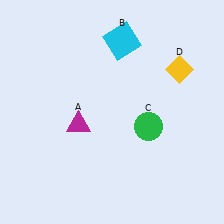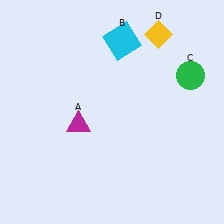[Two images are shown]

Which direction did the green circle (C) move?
The green circle (C) moved up.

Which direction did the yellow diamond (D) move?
The yellow diamond (D) moved up.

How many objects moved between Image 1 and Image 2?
2 objects moved between the two images.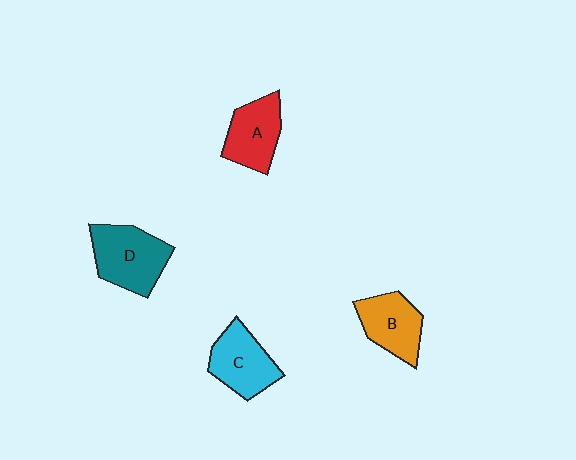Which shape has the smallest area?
Shape B (orange).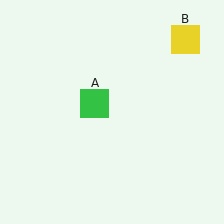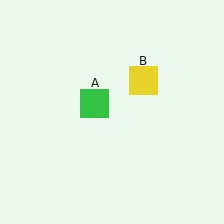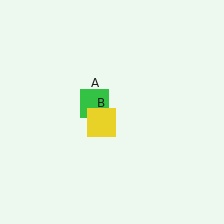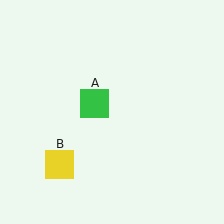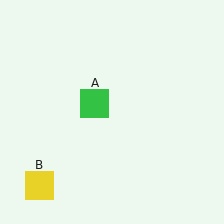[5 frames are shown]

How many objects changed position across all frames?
1 object changed position: yellow square (object B).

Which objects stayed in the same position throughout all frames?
Green square (object A) remained stationary.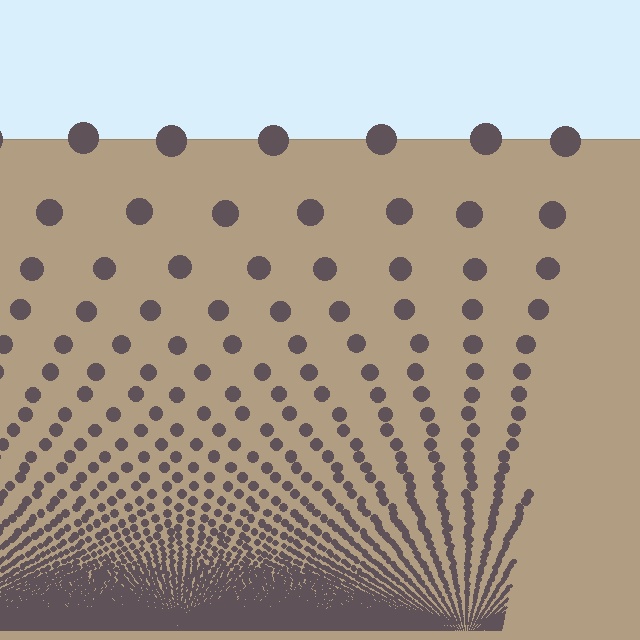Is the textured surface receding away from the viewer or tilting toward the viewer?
The surface appears to tilt toward the viewer. Texture elements get larger and sparser toward the top.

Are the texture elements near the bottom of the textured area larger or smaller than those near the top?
Smaller. The gradient is inverted — elements near the bottom are smaller and denser.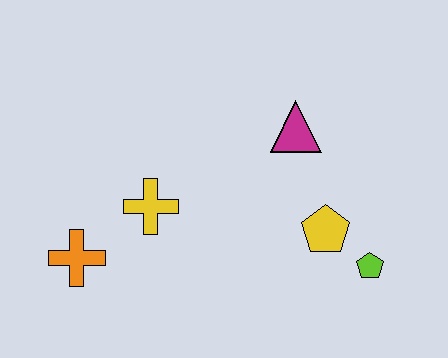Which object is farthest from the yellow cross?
The lime pentagon is farthest from the yellow cross.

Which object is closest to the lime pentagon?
The yellow pentagon is closest to the lime pentagon.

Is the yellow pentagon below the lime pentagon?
No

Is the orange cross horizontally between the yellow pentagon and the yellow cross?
No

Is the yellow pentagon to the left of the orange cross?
No